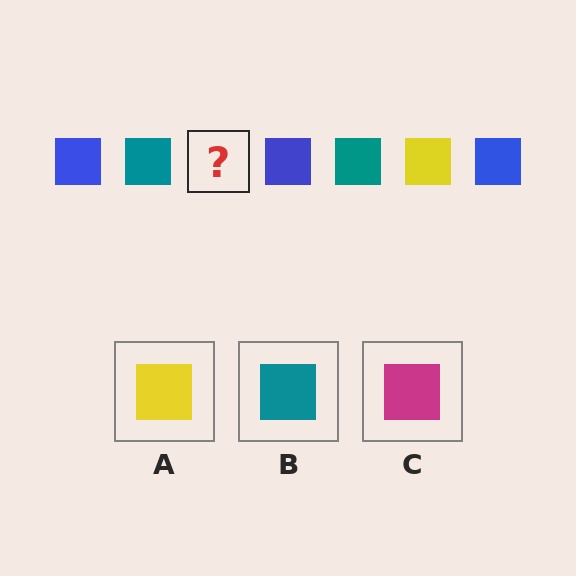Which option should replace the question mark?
Option A.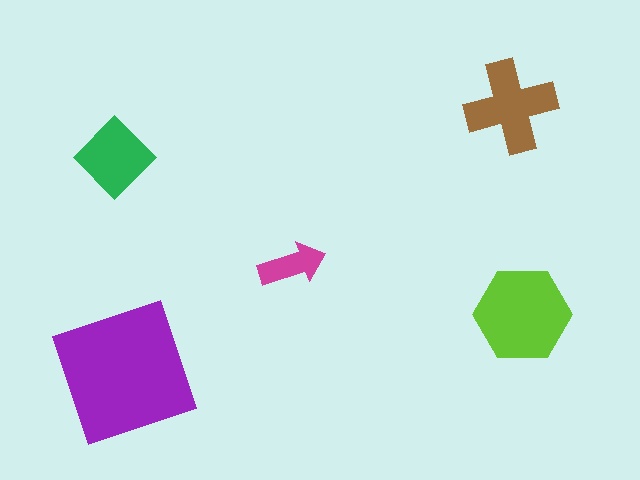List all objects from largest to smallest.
The purple square, the lime hexagon, the brown cross, the green diamond, the magenta arrow.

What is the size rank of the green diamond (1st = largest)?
4th.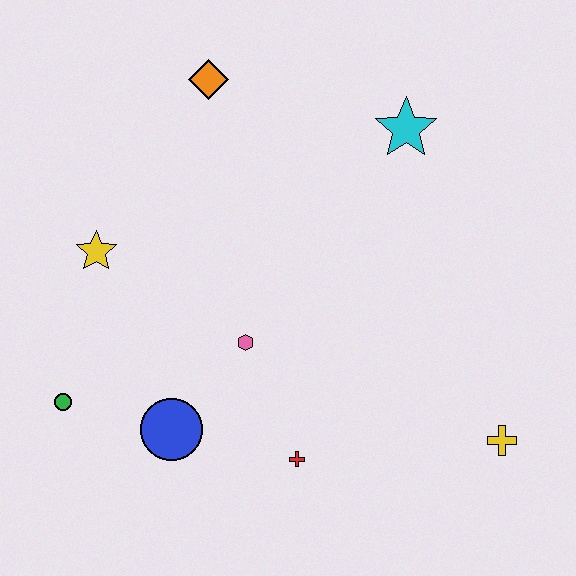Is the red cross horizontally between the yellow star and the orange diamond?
No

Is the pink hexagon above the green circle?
Yes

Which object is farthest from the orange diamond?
The yellow cross is farthest from the orange diamond.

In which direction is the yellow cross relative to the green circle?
The yellow cross is to the right of the green circle.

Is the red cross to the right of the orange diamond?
Yes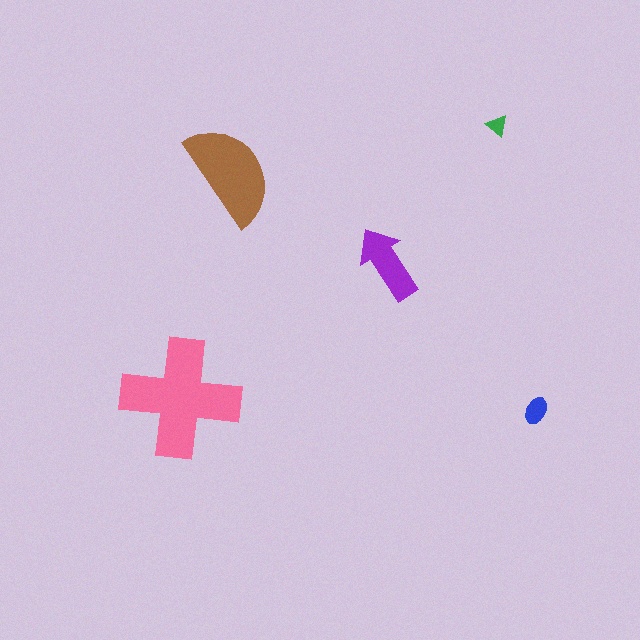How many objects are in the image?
There are 5 objects in the image.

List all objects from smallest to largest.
The green triangle, the blue ellipse, the purple arrow, the brown semicircle, the pink cross.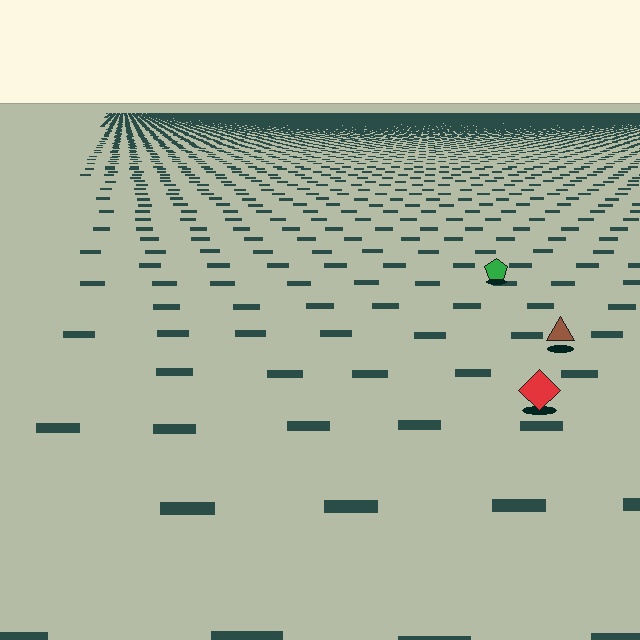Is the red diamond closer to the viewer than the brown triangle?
Yes. The red diamond is closer — you can tell from the texture gradient: the ground texture is coarser near it.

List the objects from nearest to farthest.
From nearest to farthest: the red diamond, the brown triangle, the green pentagon.